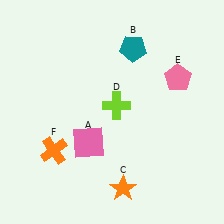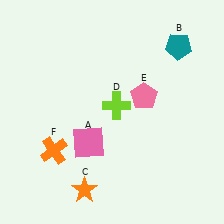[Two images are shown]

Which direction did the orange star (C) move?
The orange star (C) moved left.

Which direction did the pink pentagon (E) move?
The pink pentagon (E) moved left.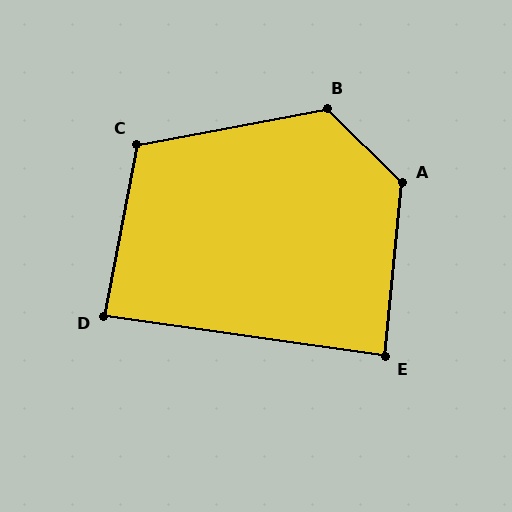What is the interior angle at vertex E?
Approximately 87 degrees (approximately right).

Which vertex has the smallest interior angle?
D, at approximately 87 degrees.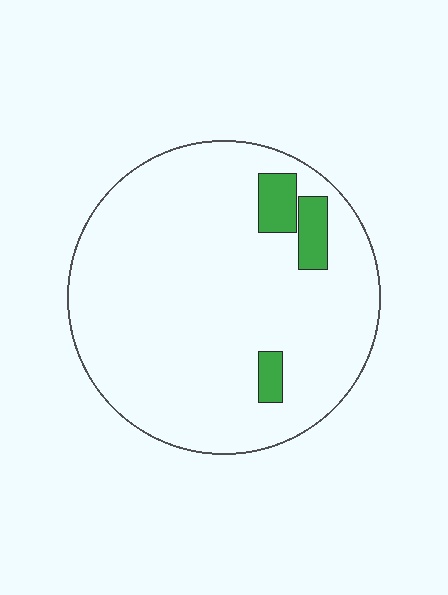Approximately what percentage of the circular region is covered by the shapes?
Approximately 10%.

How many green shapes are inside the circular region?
3.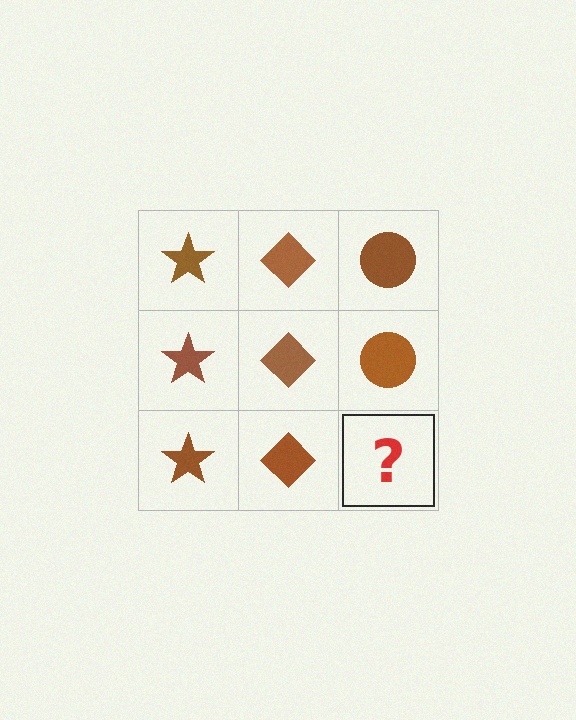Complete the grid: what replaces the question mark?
The question mark should be replaced with a brown circle.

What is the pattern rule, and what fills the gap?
The rule is that each column has a consistent shape. The gap should be filled with a brown circle.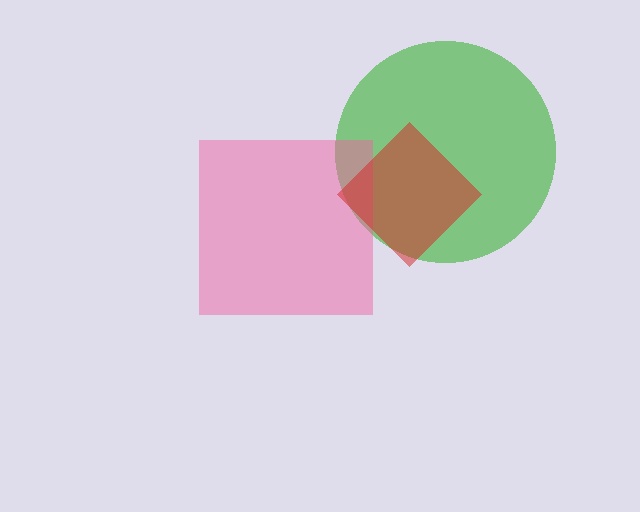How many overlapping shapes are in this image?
There are 3 overlapping shapes in the image.